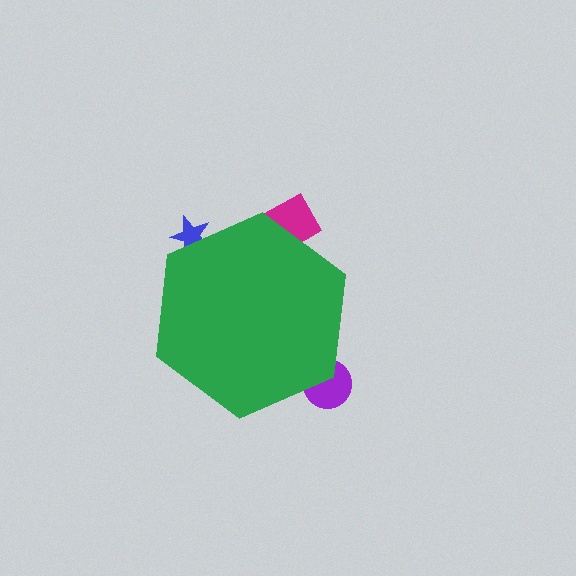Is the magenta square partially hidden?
Yes, the magenta square is partially hidden behind the green hexagon.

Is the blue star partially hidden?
Yes, the blue star is partially hidden behind the green hexagon.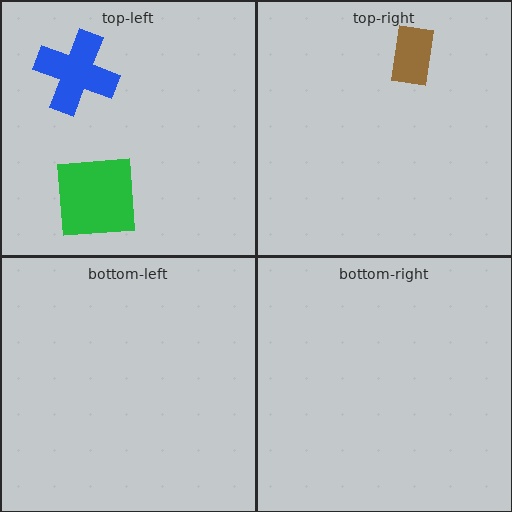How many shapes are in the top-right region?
1.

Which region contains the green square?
The top-left region.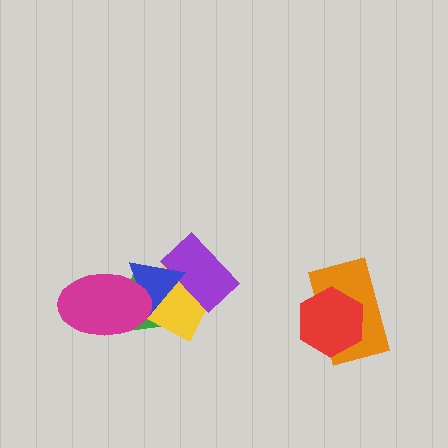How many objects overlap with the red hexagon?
1 object overlaps with the red hexagon.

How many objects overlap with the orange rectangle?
1 object overlaps with the orange rectangle.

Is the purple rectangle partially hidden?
Yes, it is partially covered by another shape.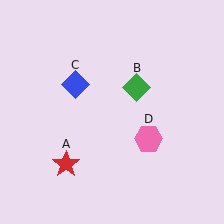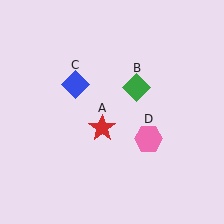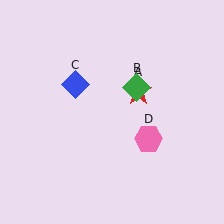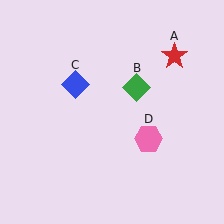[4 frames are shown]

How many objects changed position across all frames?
1 object changed position: red star (object A).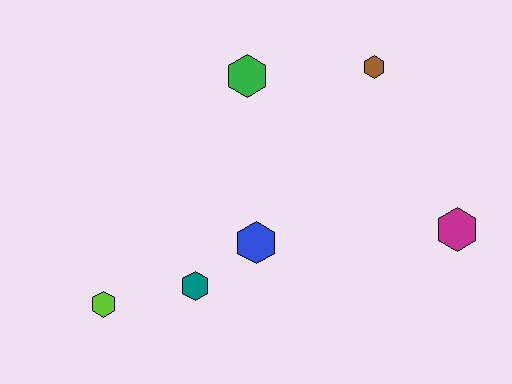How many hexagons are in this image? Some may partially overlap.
There are 6 hexagons.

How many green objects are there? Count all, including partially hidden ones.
There is 1 green object.